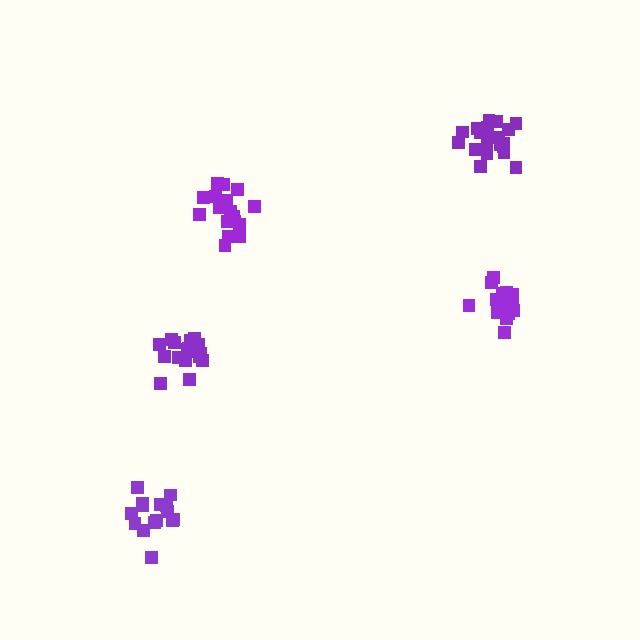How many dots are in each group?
Group 1: 18 dots, Group 2: 18 dots, Group 3: 19 dots, Group 4: 15 dots, Group 5: 20 dots (90 total).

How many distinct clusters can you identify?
There are 5 distinct clusters.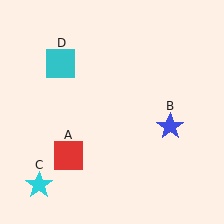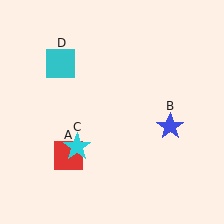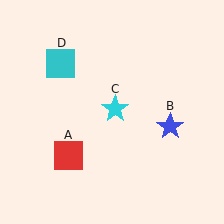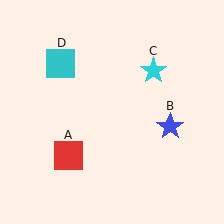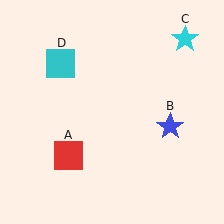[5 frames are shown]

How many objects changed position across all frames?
1 object changed position: cyan star (object C).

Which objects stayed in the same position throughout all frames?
Red square (object A) and blue star (object B) and cyan square (object D) remained stationary.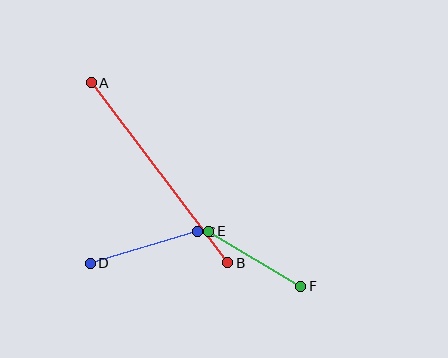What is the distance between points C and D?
The distance is approximately 112 pixels.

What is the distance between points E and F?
The distance is approximately 107 pixels.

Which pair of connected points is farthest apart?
Points A and B are farthest apart.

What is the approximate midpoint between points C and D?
The midpoint is at approximately (144, 248) pixels.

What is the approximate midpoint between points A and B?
The midpoint is at approximately (160, 173) pixels.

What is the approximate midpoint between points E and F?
The midpoint is at approximately (255, 259) pixels.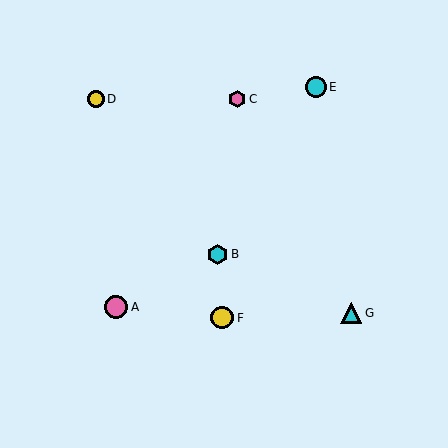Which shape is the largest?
The pink circle (labeled A) is the largest.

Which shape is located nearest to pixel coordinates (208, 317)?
The yellow circle (labeled F) at (222, 318) is nearest to that location.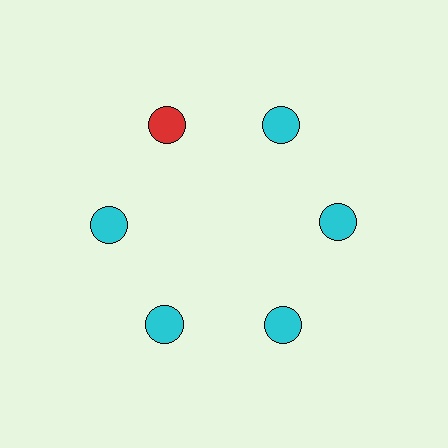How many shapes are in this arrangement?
There are 6 shapes arranged in a ring pattern.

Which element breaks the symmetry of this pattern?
The red circle at roughly the 11 o'clock position breaks the symmetry. All other shapes are cyan circles.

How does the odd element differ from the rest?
It has a different color: red instead of cyan.